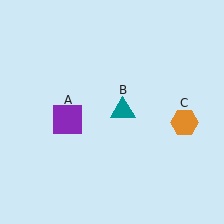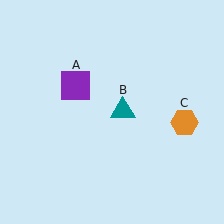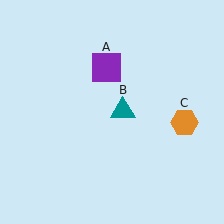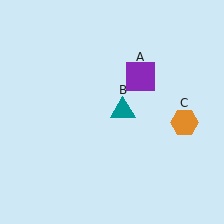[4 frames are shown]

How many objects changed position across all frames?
1 object changed position: purple square (object A).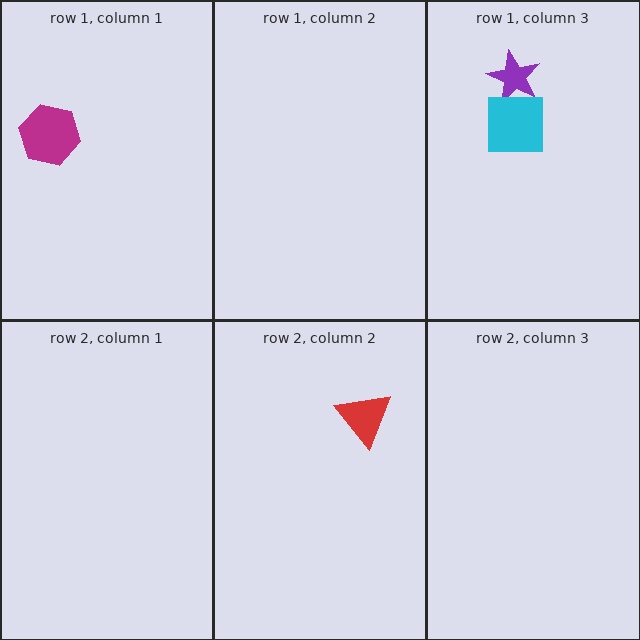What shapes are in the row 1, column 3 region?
The purple star, the cyan square.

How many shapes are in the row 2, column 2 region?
1.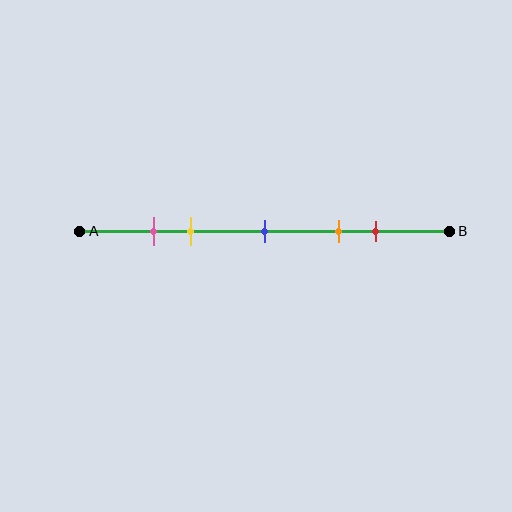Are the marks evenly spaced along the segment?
No, the marks are not evenly spaced.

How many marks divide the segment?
There are 5 marks dividing the segment.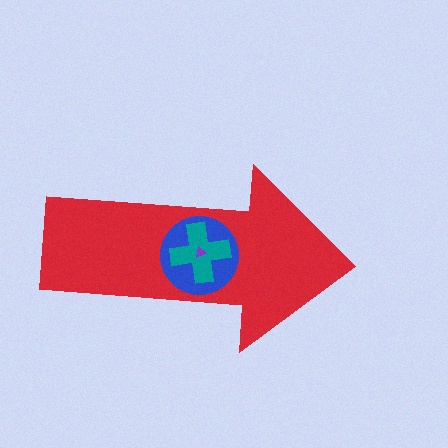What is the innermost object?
The purple triangle.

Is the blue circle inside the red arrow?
Yes.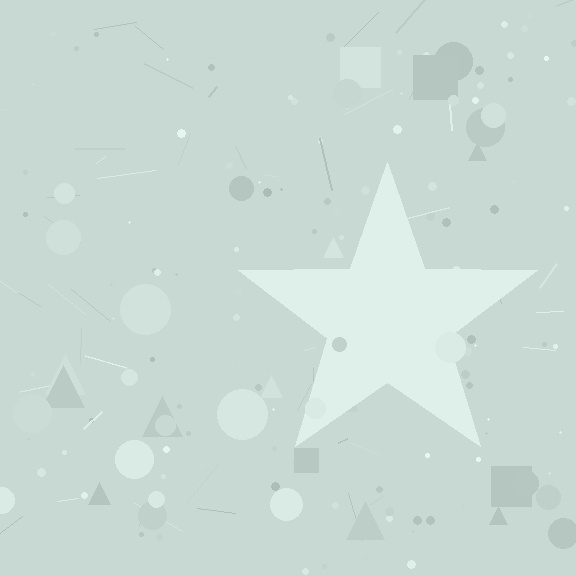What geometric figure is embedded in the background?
A star is embedded in the background.